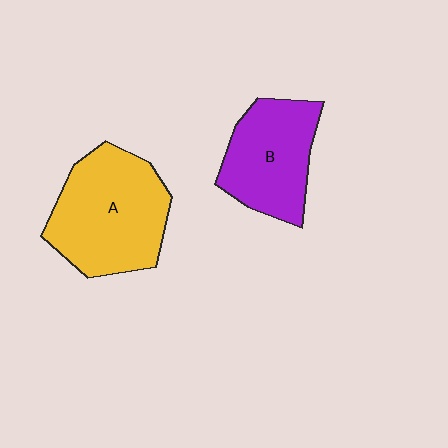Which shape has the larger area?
Shape A (yellow).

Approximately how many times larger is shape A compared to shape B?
Approximately 1.3 times.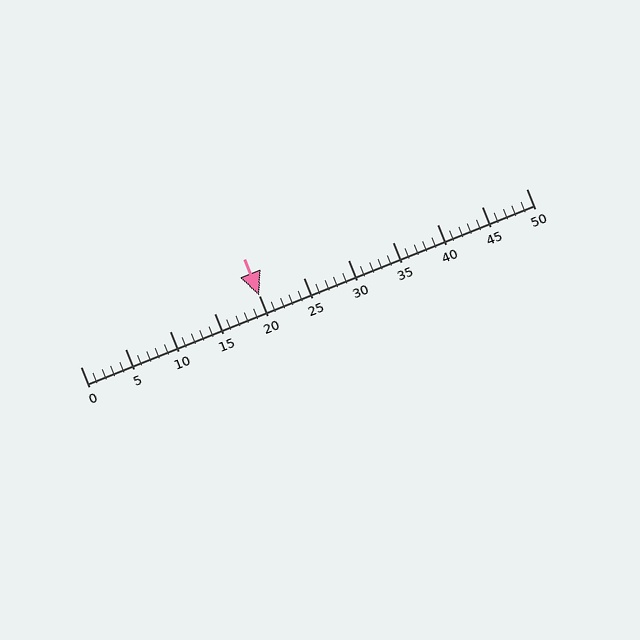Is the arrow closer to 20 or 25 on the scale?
The arrow is closer to 20.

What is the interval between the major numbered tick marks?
The major tick marks are spaced 5 units apart.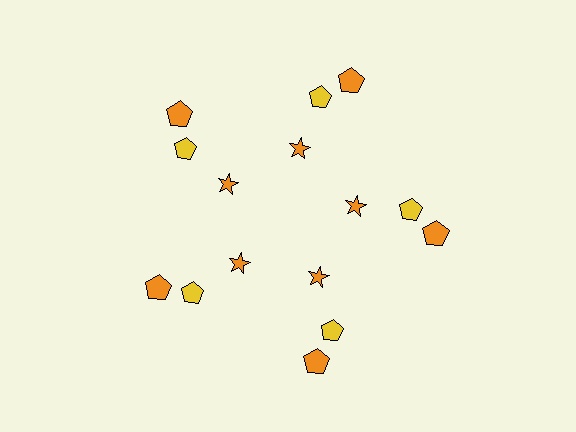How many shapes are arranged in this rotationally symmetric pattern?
There are 15 shapes, arranged in 5 groups of 3.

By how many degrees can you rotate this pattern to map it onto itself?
The pattern maps onto itself every 72 degrees of rotation.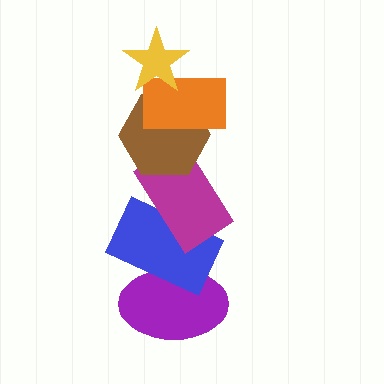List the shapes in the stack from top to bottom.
From top to bottom: the yellow star, the orange rectangle, the brown hexagon, the magenta rectangle, the blue rectangle, the purple ellipse.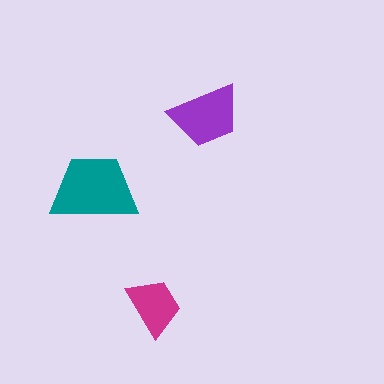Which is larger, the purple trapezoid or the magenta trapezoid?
The purple one.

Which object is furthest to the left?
The teal trapezoid is leftmost.